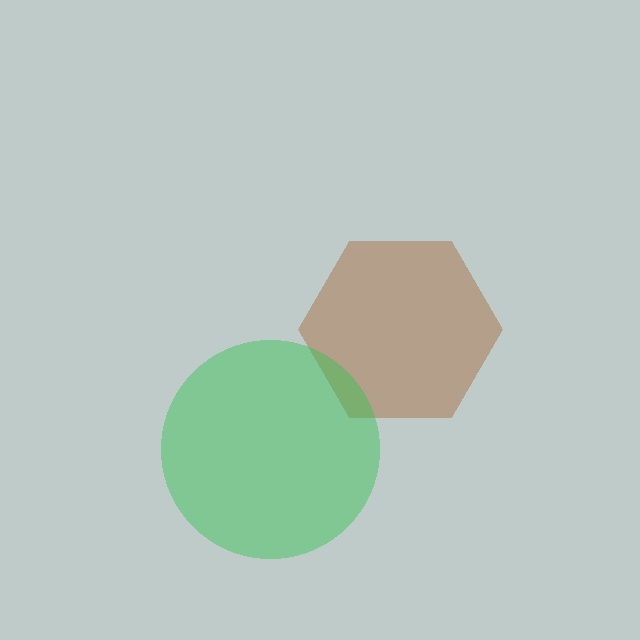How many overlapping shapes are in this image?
There are 2 overlapping shapes in the image.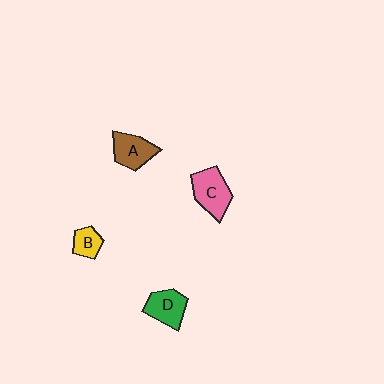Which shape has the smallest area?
Shape B (yellow).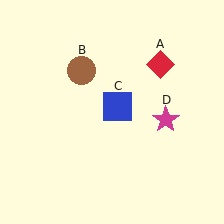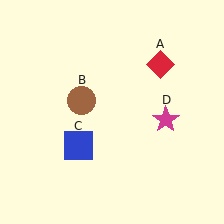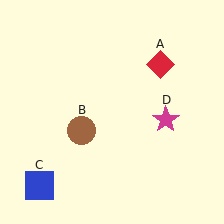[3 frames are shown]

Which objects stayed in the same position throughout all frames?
Red diamond (object A) and magenta star (object D) remained stationary.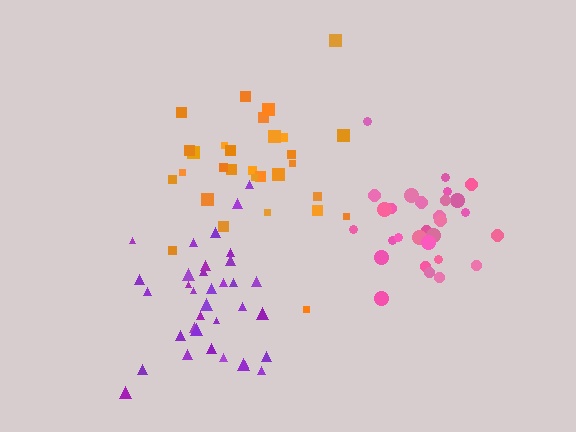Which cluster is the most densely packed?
Purple.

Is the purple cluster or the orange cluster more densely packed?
Purple.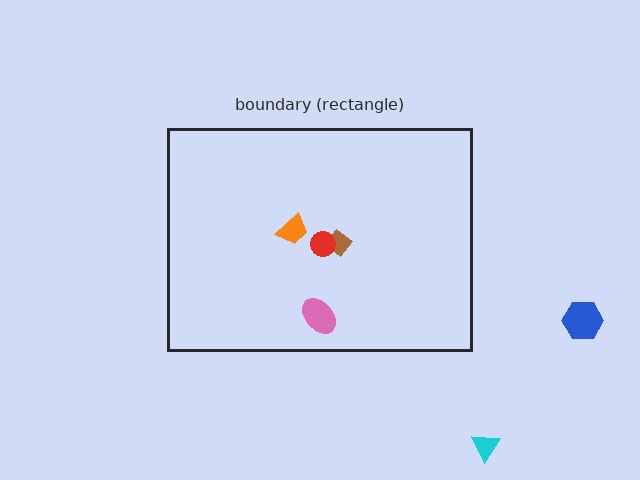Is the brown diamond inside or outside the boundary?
Inside.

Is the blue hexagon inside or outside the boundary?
Outside.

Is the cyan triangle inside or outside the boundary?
Outside.